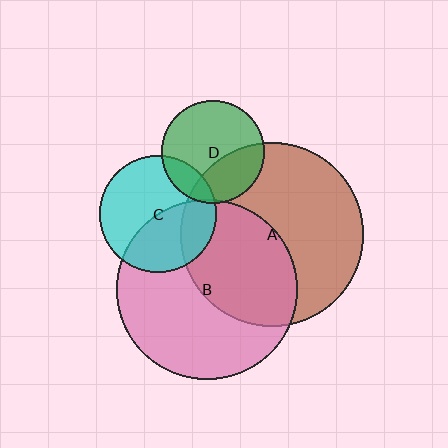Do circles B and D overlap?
Yes.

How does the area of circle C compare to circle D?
Approximately 1.3 times.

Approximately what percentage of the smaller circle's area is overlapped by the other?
Approximately 5%.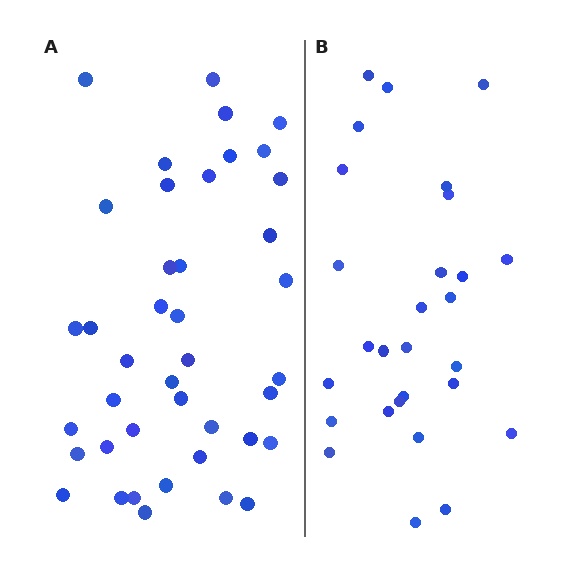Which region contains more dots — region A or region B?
Region A (the left region) has more dots.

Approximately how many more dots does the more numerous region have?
Region A has approximately 15 more dots than region B.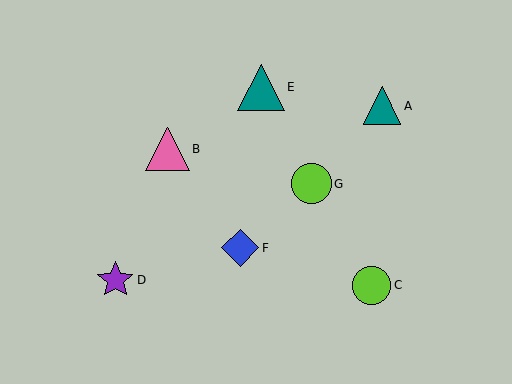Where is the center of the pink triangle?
The center of the pink triangle is at (168, 149).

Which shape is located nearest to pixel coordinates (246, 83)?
The teal triangle (labeled E) at (261, 87) is nearest to that location.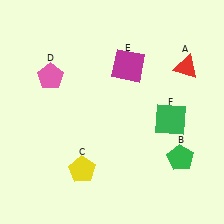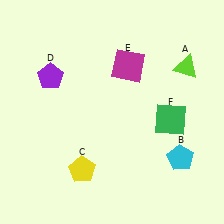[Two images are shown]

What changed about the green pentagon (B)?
In Image 1, B is green. In Image 2, it changed to cyan.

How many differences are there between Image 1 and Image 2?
There are 3 differences between the two images.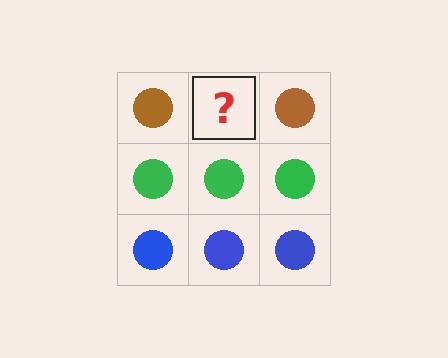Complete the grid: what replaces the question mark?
The question mark should be replaced with a brown circle.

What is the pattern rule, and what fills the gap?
The rule is that each row has a consistent color. The gap should be filled with a brown circle.